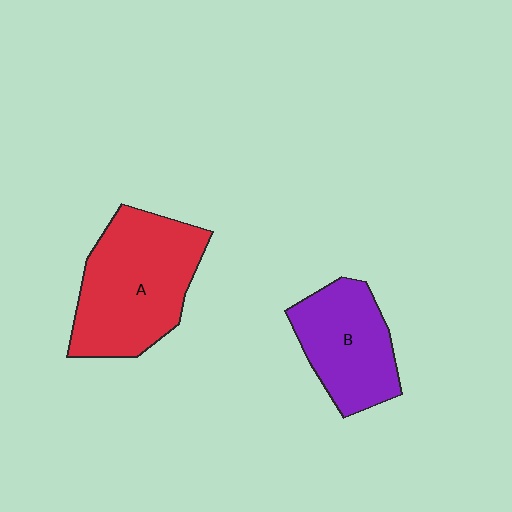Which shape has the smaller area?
Shape B (purple).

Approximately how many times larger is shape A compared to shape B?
Approximately 1.4 times.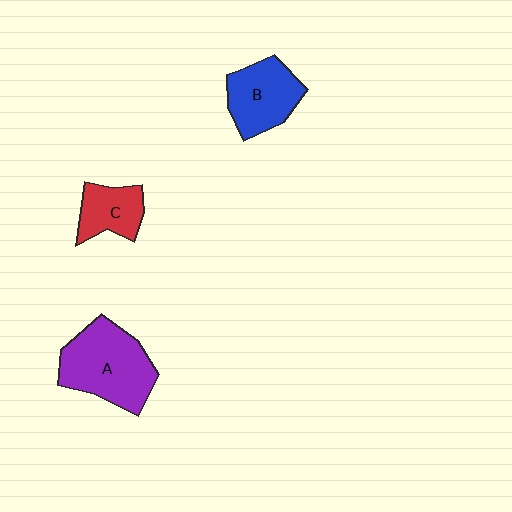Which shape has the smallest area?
Shape C (red).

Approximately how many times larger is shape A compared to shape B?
Approximately 1.4 times.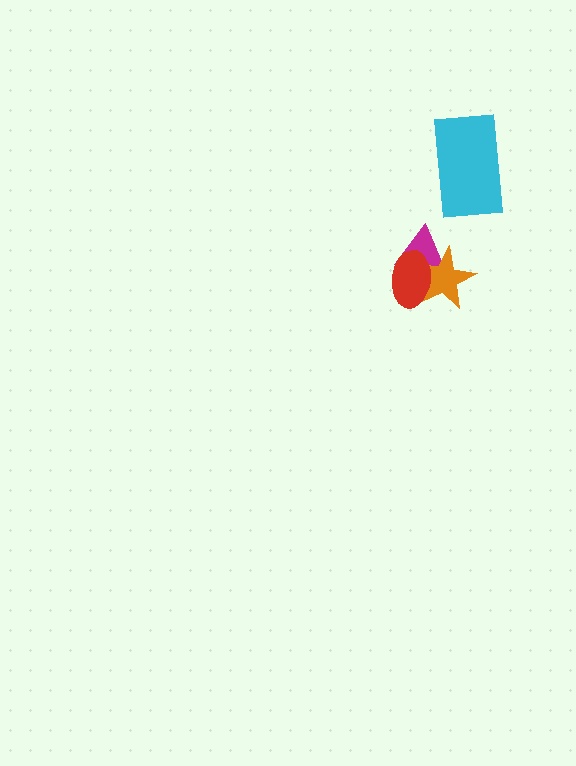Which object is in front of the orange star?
The red ellipse is in front of the orange star.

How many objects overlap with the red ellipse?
2 objects overlap with the red ellipse.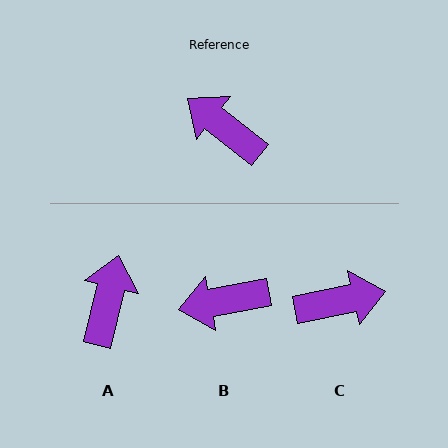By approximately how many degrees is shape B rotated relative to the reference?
Approximately 49 degrees counter-clockwise.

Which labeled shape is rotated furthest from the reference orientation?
C, about 130 degrees away.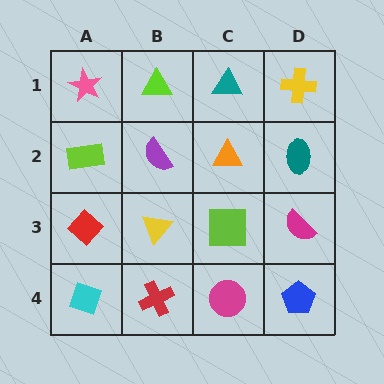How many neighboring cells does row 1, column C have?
3.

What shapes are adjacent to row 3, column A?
A lime rectangle (row 2, column A), a cyan diamond (row 4, column A), a yellow triangle (row 3, column B).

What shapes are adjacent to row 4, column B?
A yellow triangle (row 3, column B), a cyan diamond (row 4, column A), a magenta circle (row 4, column C).